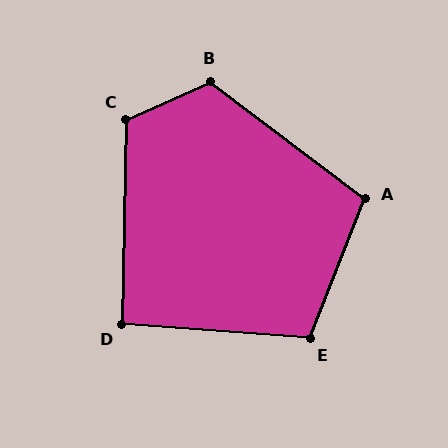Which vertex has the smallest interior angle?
D, at approximately 93 degrees.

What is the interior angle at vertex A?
Approximately 106 degrees (obtuse).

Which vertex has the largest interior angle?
B, at approximately 118 degrees.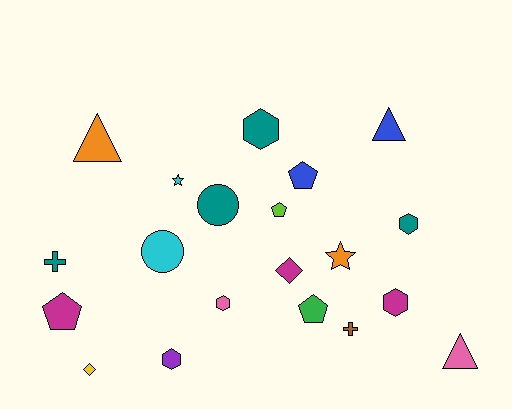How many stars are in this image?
There are 2 stars.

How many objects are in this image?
There are 20 objects.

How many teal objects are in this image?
There are 4 teal objects.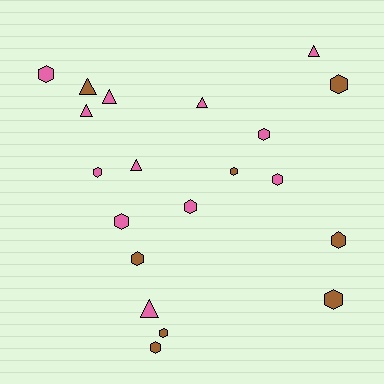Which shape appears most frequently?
Hexagon, with 13 objects.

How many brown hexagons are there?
There are 7 brown hexagons.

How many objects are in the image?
There are 20 objects.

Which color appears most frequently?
Pink, with 12 objects.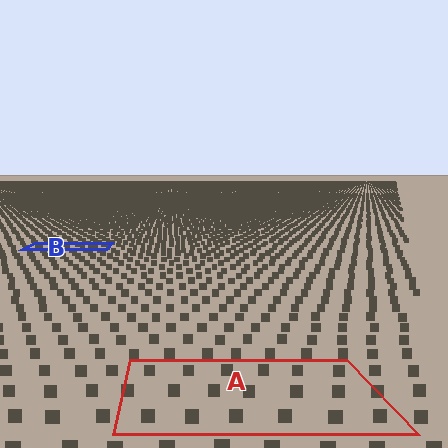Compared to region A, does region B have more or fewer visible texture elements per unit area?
Region B has more texture elements per unit area — they are packed more densely because it is farther away.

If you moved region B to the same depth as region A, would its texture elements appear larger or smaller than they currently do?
They would appear larger. At a closer depth, the same texture elements are projected at a bigger on-screen size.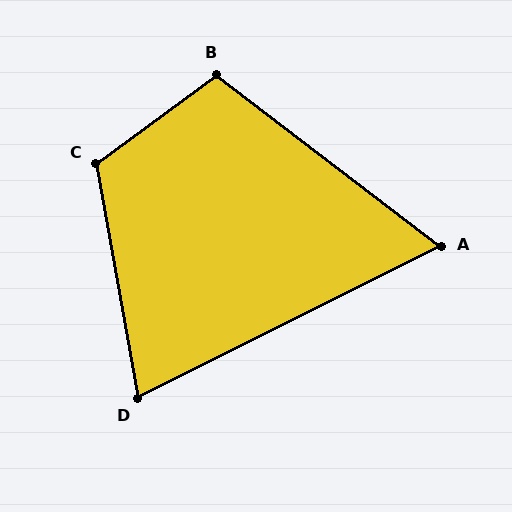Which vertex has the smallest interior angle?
A, at approximately 64 degrees.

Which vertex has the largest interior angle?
C, at approximately 116 degrees.